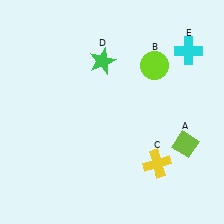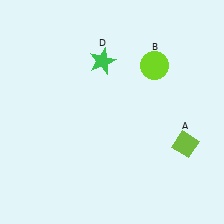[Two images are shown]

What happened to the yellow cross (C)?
The yellow cross (C) was removed in Image 2. It was in the bottom-right area of Image 1.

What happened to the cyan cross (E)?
The cyan cross (E) was removed in Image 2. It was in the top-right area of Image 1.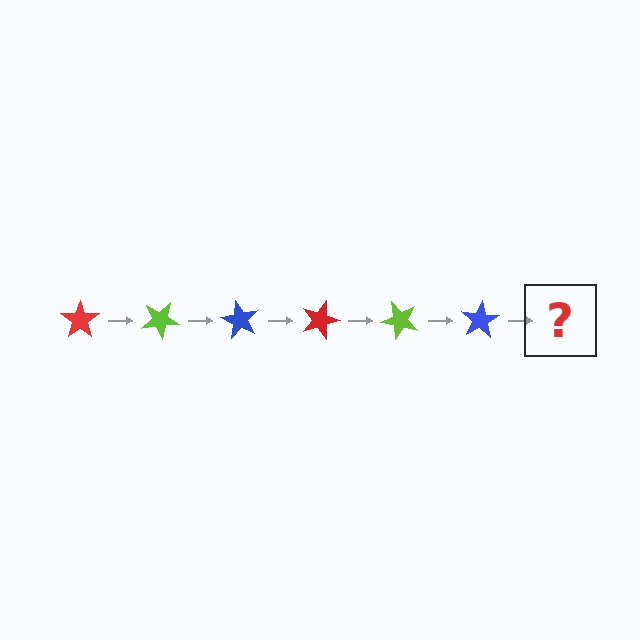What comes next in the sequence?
The next element should be a red star, rotated 180 degrees from the start.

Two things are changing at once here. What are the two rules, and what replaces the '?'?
The two rules are that it rotates 30 degrees each step and the color cycles through red, lime, and blue. The '?' should be a red star, rotated 180 degrees from the start.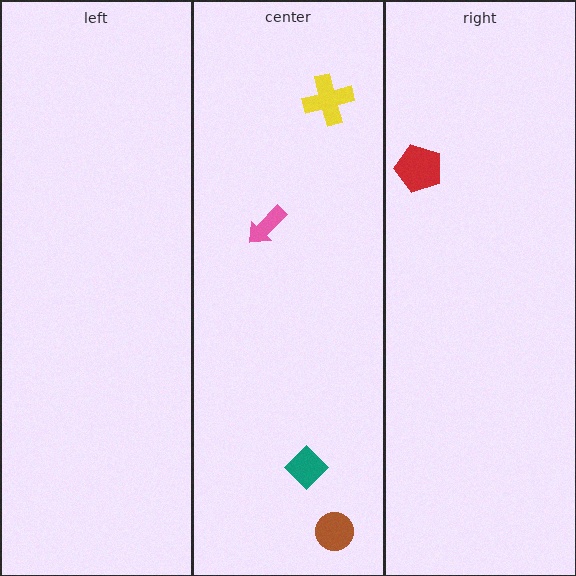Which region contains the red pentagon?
The right region.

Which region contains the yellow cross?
The center region.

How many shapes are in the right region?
1.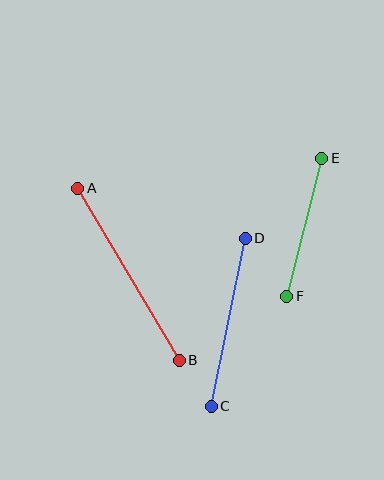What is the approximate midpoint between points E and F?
The midpoint is at approximately (304, 227) pixels.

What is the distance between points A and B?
The distance is approximately 200 pixels.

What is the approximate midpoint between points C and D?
The midpoint is at approximately (228, 322) pixels.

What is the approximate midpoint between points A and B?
The midpoint is at approximately (129, 274) pixels.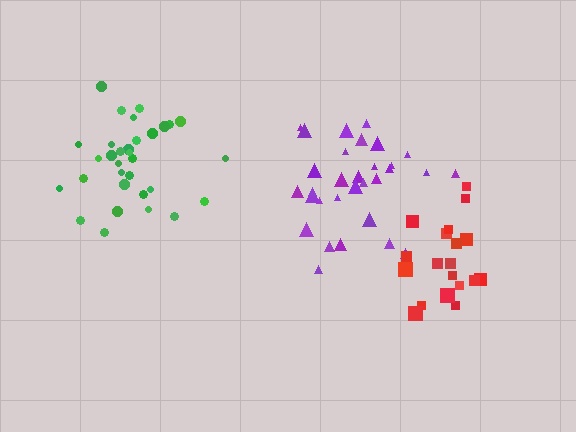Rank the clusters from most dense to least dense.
red, green, purple.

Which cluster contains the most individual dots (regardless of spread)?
Green (32).